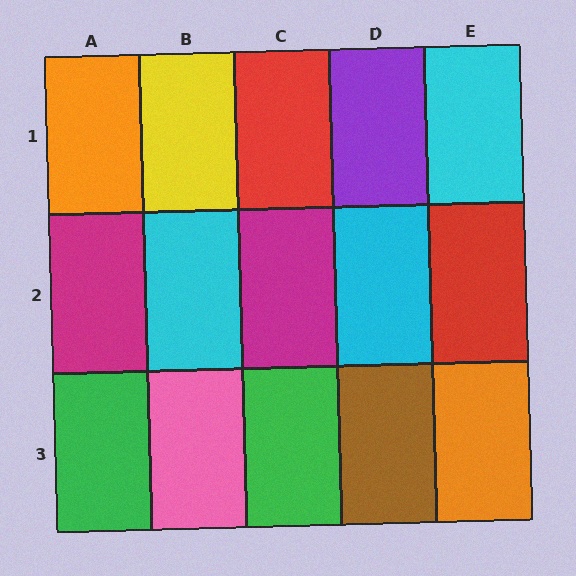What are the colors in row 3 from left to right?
Green, pink, green, brown, orange.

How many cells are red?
2 cells are red.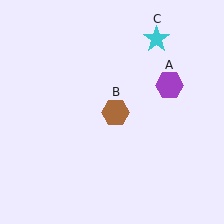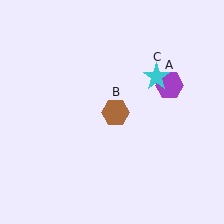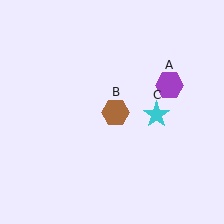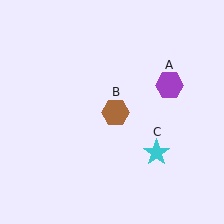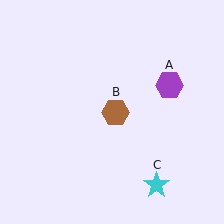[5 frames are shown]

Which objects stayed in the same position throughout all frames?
Purple hexagon (object A) and brown hexagon (object B) remained stationary.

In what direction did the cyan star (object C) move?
The cyan star (object C) moved down.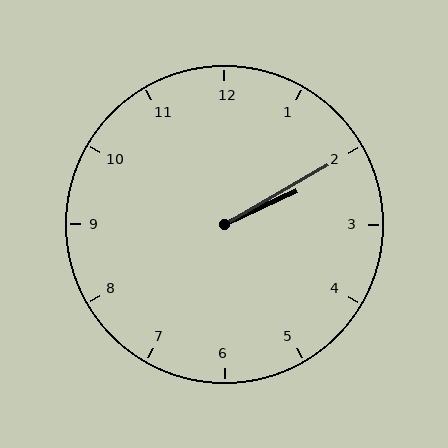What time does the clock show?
2:10.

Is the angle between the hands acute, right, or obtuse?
It is acute.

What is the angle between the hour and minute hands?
Approximately 5 degrees.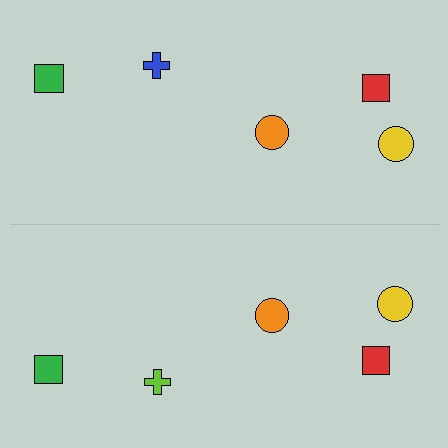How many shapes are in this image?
There are 10 shapes in this image.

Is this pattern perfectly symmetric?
No, the pattern is not perfectly symmetric. The lime cross on the bottom side breaks the symmetry — its mirror counterpart is blue.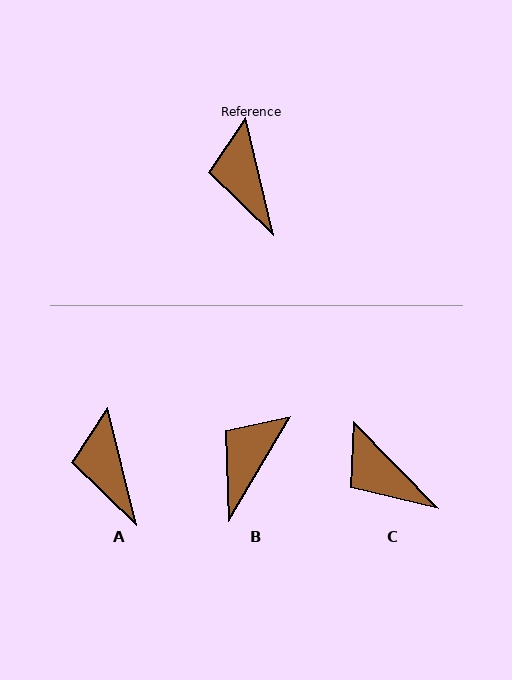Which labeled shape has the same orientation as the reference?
A.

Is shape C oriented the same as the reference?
No, it is off by about 31 degrees.